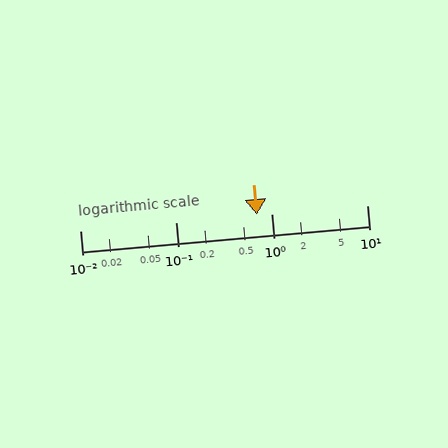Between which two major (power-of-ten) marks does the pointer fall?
The pointer is between 0.1 and 1.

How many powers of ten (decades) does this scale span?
The scale spans 3 decades, from 0.01 to 10.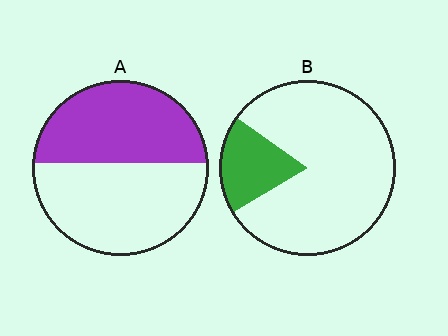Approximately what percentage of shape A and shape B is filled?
A is approximately 45% and B is approximately 20%.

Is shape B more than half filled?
No.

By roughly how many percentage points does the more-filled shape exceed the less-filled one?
By roughly 30 percentage points (A over B).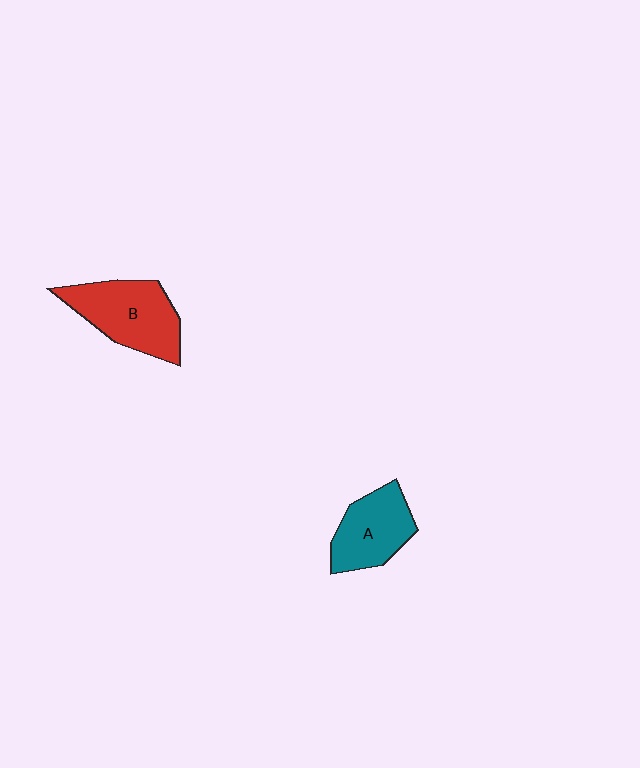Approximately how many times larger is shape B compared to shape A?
Approximately 1.2 times.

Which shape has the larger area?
Shape B (red).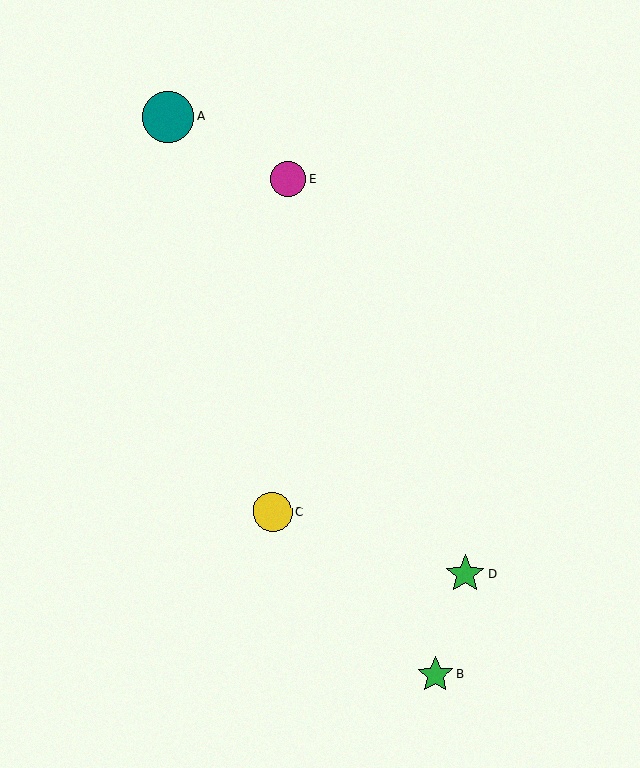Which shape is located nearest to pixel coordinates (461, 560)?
The green star (labeled D) at (465, 575) is nearest to that location.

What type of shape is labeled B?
Shape B is a green star.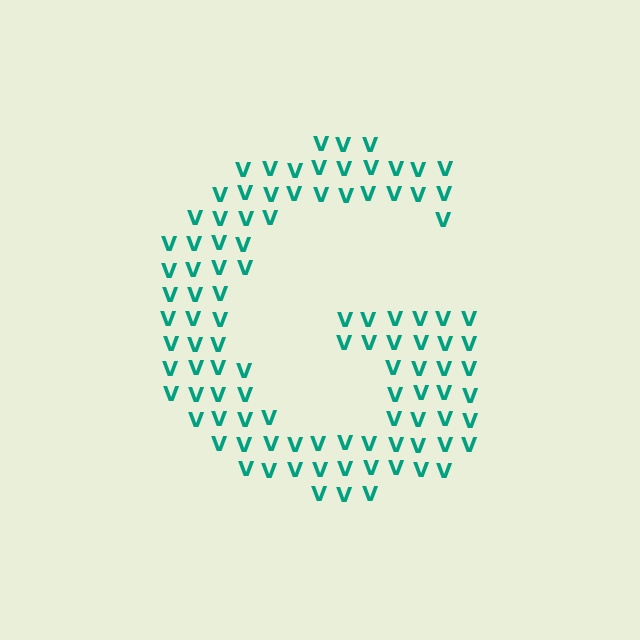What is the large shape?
The large shape is the letter G.